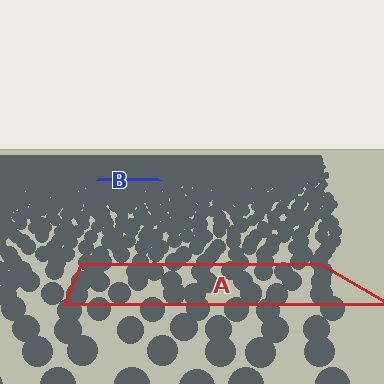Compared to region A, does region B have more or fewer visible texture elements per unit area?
Region B has more texture elements per unit area — they are packed more densely because it is farther away.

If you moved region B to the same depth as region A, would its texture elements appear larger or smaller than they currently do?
They would appear larger. At a closer depth, the same texture elements are projected at a bigger on-screen size.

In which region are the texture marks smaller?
The texture marks are smaller in region B, because it is farther away.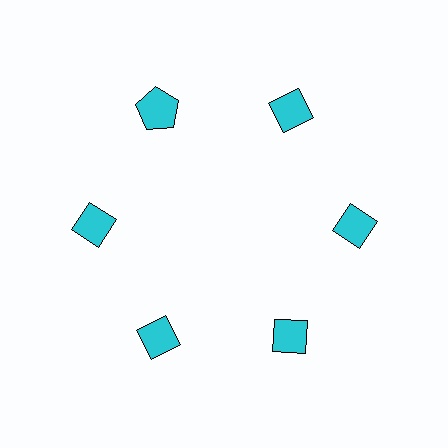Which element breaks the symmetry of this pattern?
The cyan pentagon at roughly the 11 o'clock position breaks the symmetry. All other shapes are cyan diamonds.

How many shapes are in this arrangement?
There are 6 shapes arranged in a ring pattern.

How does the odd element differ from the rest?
It has a different shape: pentagon instead of diamond.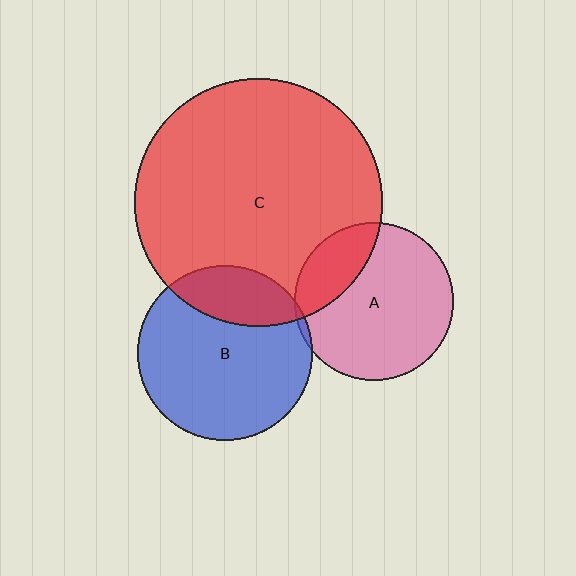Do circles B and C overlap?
Yes.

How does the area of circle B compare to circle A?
Approximately 1.2 times.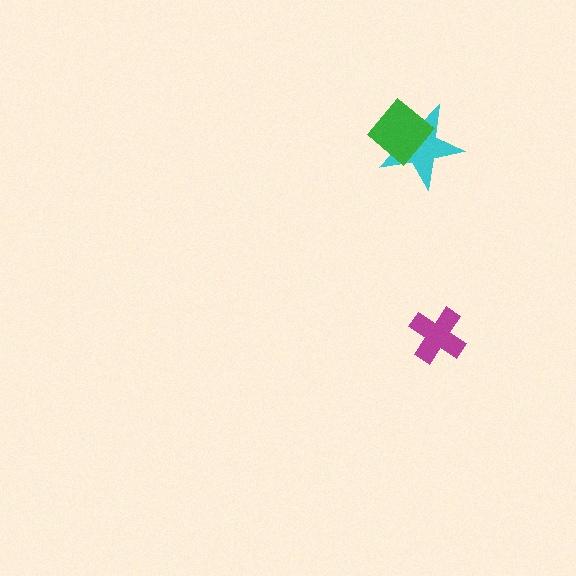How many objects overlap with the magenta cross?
0 objects overlap with the magenta cross.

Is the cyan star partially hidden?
Yes, it is partially covered by another shape.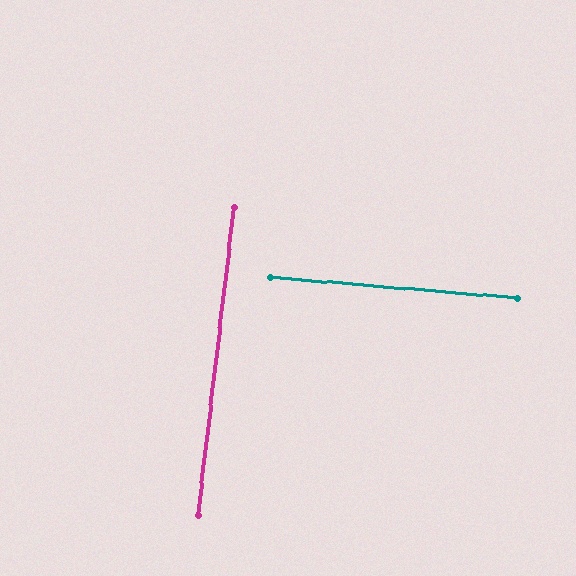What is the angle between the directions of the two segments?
Approximately 88 degrees.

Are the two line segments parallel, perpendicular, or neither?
Perpendicular — they meet at approximately 88°.